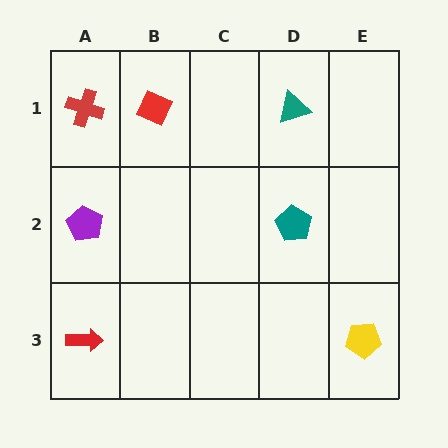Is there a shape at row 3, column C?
No, that cell is empty.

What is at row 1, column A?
A red cross.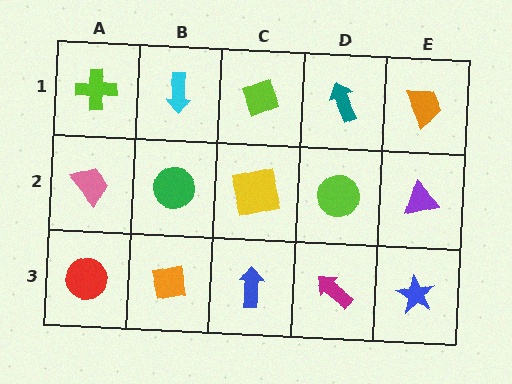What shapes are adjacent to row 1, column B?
A green circle (row 2, column B), a lime cross (row 1, column A), a lime diamond (row 1, column C).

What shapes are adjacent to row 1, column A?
A pink trapezoid (row 2, column A), a cyan arrow (row 1, column B).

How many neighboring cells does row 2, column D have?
4.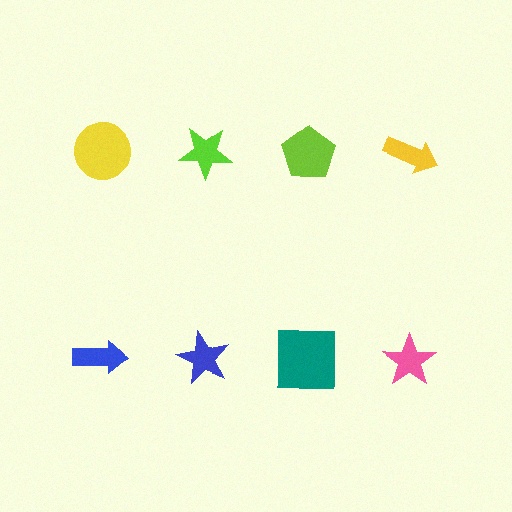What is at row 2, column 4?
A pink star.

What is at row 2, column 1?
A blue arrow.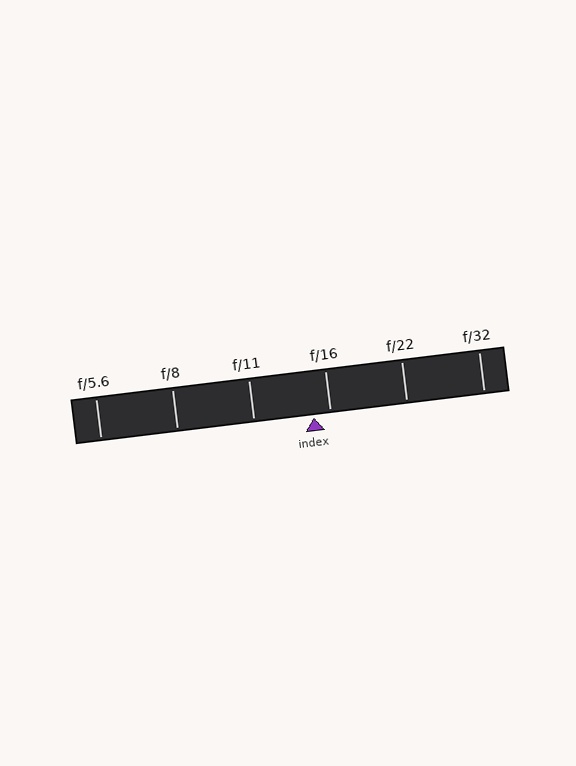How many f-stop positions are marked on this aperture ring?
There are 6 f-stop positions marked.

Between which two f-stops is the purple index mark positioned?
The index mark is between f/11 and f/16.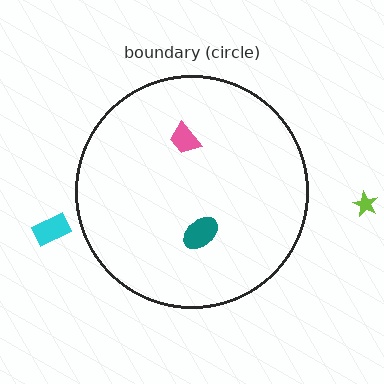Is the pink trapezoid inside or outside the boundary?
Inside.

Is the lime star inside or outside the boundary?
Outside.